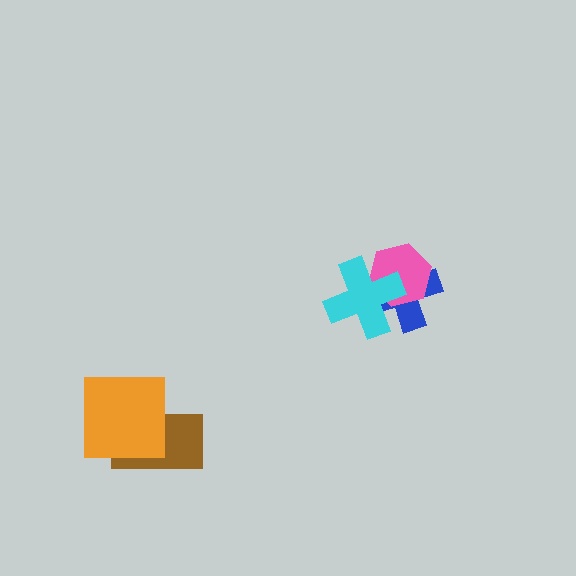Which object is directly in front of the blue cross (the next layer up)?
The pink hexagon is directly in front of the blue cross.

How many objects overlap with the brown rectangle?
1 object overlaps with the brown rectangle.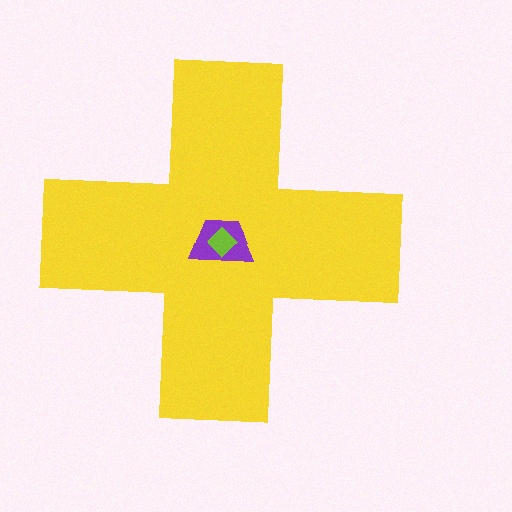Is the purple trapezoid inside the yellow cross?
Yes.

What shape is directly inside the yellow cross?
The purple trapezoid.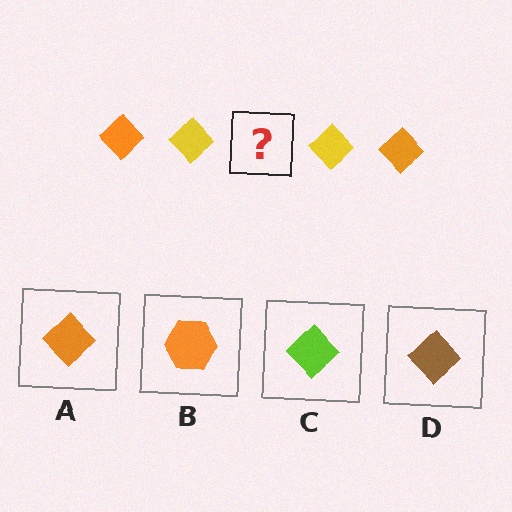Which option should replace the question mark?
Option A.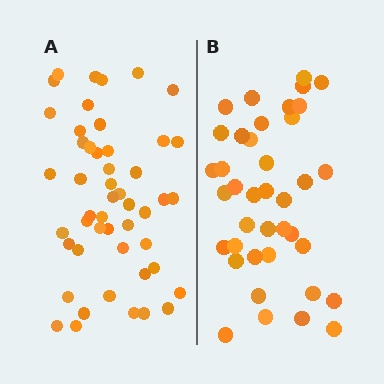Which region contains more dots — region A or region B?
Region A (the left region) has more dots.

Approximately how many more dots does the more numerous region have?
Region A has roughly 10 or so more dots than region B.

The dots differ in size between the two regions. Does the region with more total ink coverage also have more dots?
No. Region B has more total ink coverage because its dots are larger, but region A actually contains more individual dots. Total area can be misleading — the number of items is what matters here.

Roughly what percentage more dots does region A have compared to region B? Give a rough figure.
About 25% more.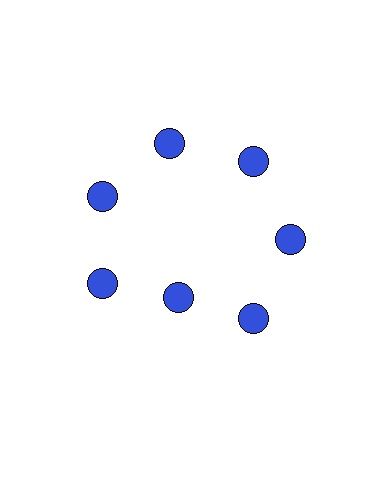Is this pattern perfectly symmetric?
No. The 7 blue circles are arranged in a ring, but one element near the 6 o'clock position is pulled inward toward the center, breaking the 7-fold rotational symmetry.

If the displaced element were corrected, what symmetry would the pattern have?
It would have 7-fold rotational symmetry — the pattern would map onto itself every 51 degrees.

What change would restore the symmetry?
The symmetry would be restored by moving it outward, back onto the ring so that all 7 circles sit at equal angles and equal distance from the center.